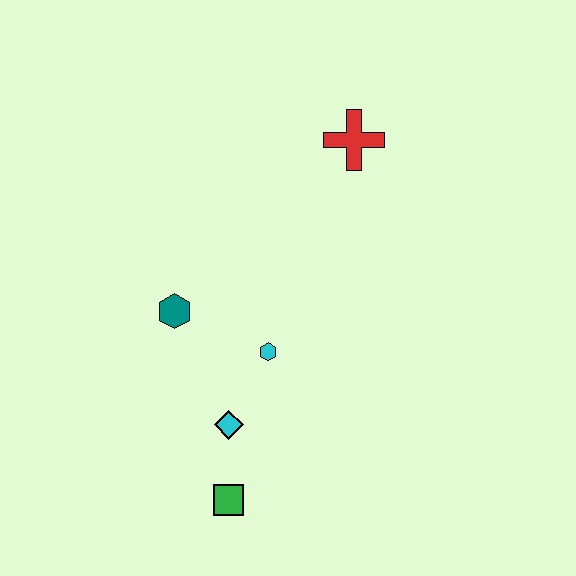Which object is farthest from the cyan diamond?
The red cross is farthest from the cyan diamond.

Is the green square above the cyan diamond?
No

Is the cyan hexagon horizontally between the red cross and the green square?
Yes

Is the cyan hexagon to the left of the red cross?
Yes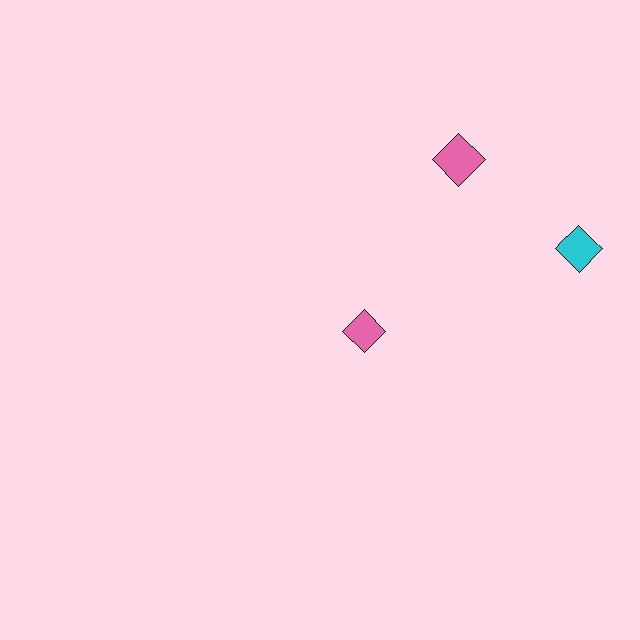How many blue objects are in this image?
There are no blue objects.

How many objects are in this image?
There are 3 objects.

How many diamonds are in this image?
There are 3 diamonds.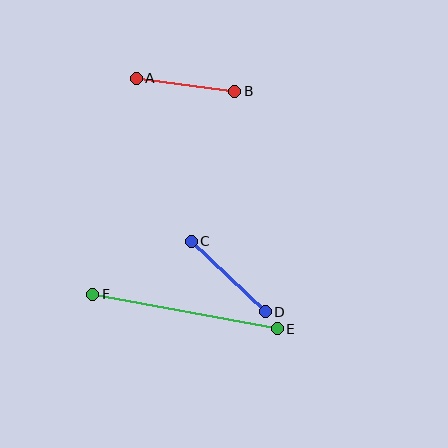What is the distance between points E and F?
The distance is approximately 188 pixels.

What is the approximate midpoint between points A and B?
The midpoint is at approximately (186, 85) pixels.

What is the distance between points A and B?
The distance is approximately 99 pixels.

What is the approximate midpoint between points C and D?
The midpoint is at approximately (228, 277) pixels.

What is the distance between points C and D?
The distance is approximately 102 pixels.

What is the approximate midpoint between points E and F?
The midpoint is at approximately (185, 311) pixels.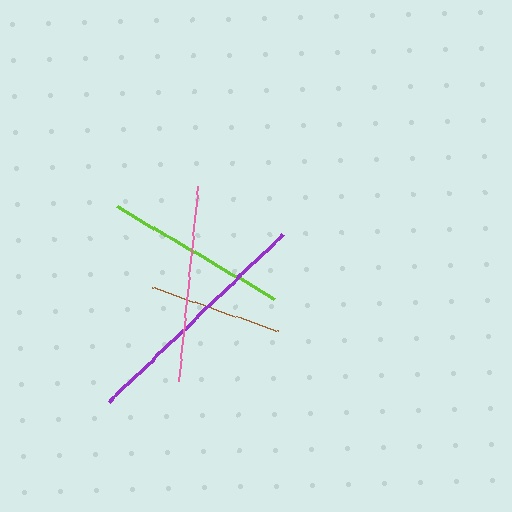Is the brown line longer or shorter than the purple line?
The purple line is longer than the brown line.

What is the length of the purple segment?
The purple segment is approximately 242 pixels long.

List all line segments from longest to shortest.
From longest to shortest: purple, pink, lime, brown.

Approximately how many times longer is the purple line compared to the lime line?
The purple line is approximately 1.3 times the length of the lime line.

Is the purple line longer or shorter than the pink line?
The purple line is longer than the pink line.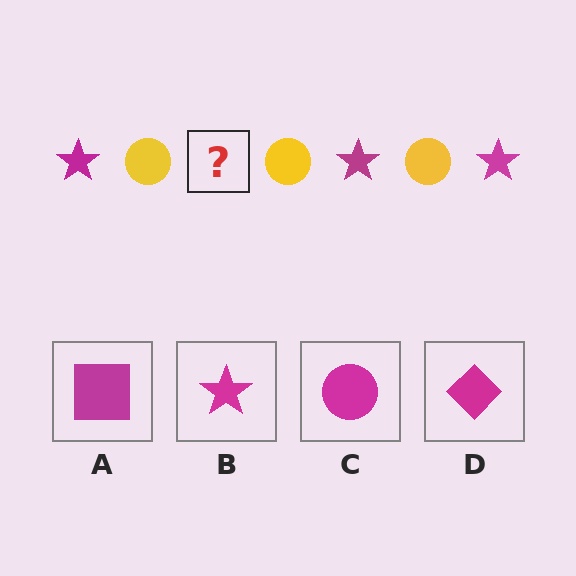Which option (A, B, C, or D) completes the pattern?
B.